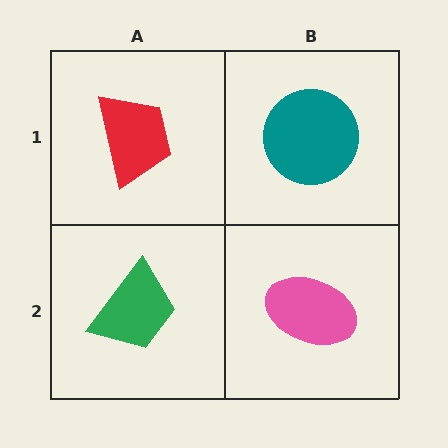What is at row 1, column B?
A teal circle.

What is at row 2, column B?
A pink ellipse.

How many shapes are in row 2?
2 shapes.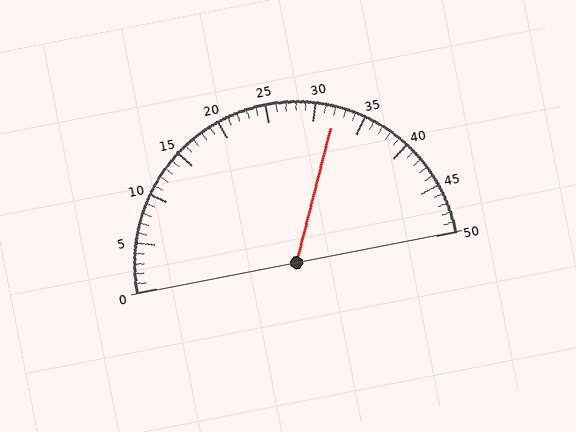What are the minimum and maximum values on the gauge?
The gauge ranges from 0 to 50.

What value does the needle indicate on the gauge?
The needle indicates approximately 32.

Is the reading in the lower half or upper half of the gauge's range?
The reading is in the upper half of the range (0 to 50).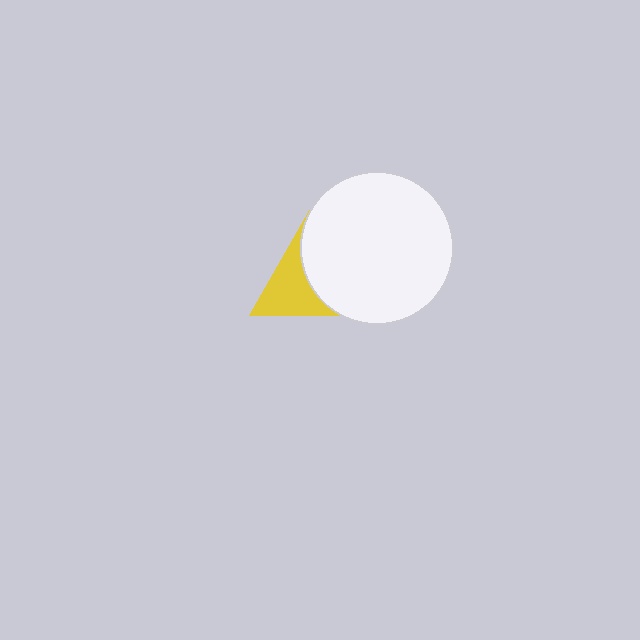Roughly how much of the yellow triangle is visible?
About half of it is visible (roughly 48%).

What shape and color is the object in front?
The object in front is a white circle.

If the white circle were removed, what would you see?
You would see the complete yellow triangle.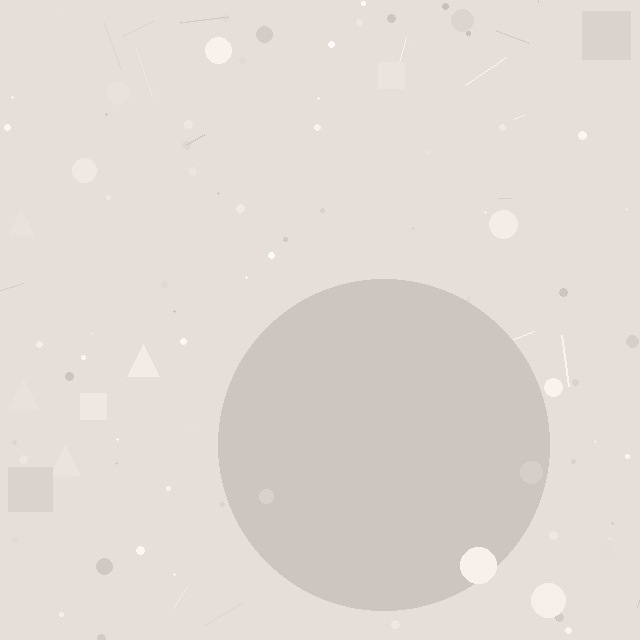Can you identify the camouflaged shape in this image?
The camouflaged shape is a circle.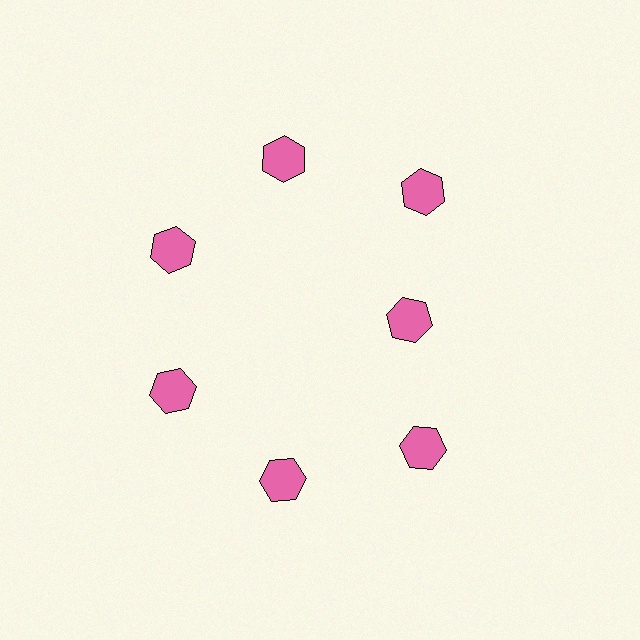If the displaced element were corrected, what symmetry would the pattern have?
It would have 7-fold rotational symmetry — the pattern would map onto itself every 51 degrees.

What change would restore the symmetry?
The symmetry would be restored by moving it outward, back onto the ring so that all 7 hexagons sit at equal angles and equal distance from the center.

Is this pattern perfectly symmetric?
No. The 7 pink hexagons are arranged in a ring, but one element near the 3 o'clock position is pulled inward toward the center, breaking the 7-fold rotational symmetry.